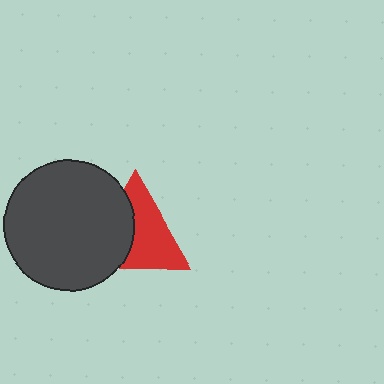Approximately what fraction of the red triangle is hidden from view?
Roughly 43% of the red triangle is hidden behind the dark gray circle.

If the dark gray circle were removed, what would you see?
You would see the complete red triangle.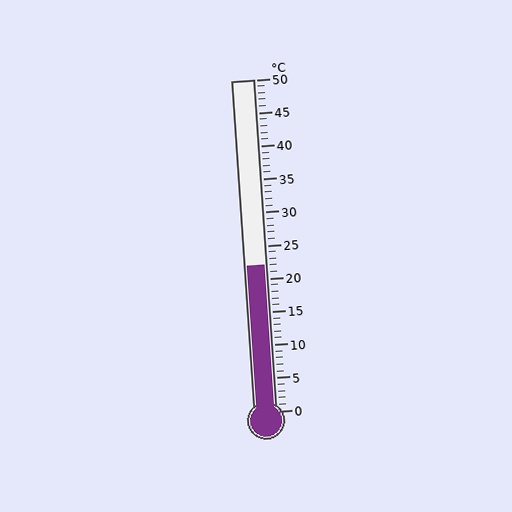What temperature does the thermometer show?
The thermometer shows approximately 22°C.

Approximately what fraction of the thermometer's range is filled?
The thermometer is filled to approximately 45% of its range.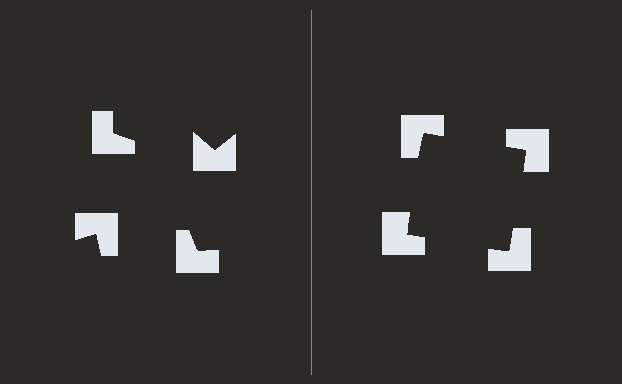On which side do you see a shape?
An illusory square appears on the right side. On the left side the wedge cuts are rotated, so no coherent shape forms.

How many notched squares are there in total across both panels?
8 — 4 on each side.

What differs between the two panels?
The notched squares are positioned identically on both sides; only the wedge orientations differ. On the right they align to a square; on the left they are misaligned.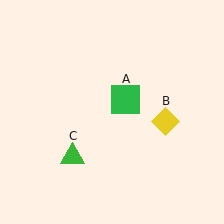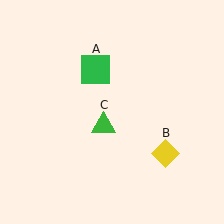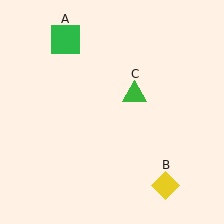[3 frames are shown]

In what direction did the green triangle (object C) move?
The green triangle (object C) moved up and to the right.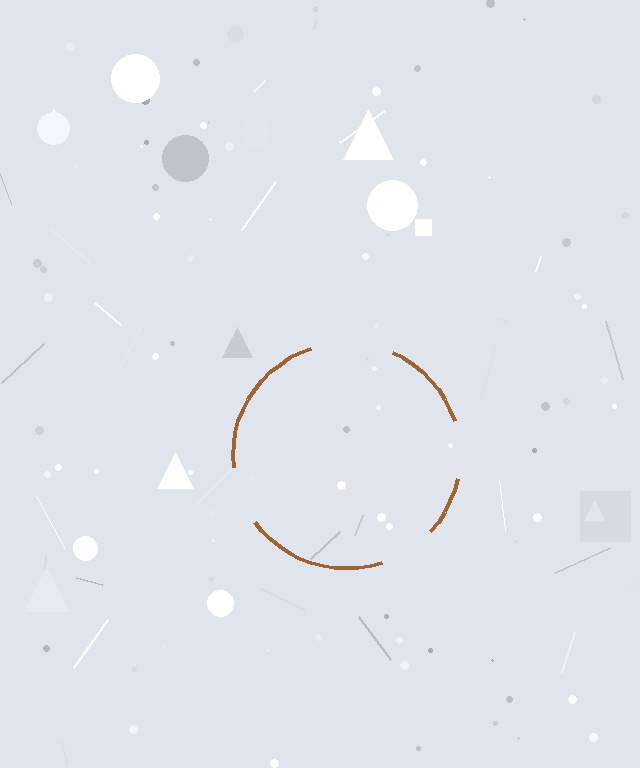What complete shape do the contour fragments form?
The contour fragments form a circle.